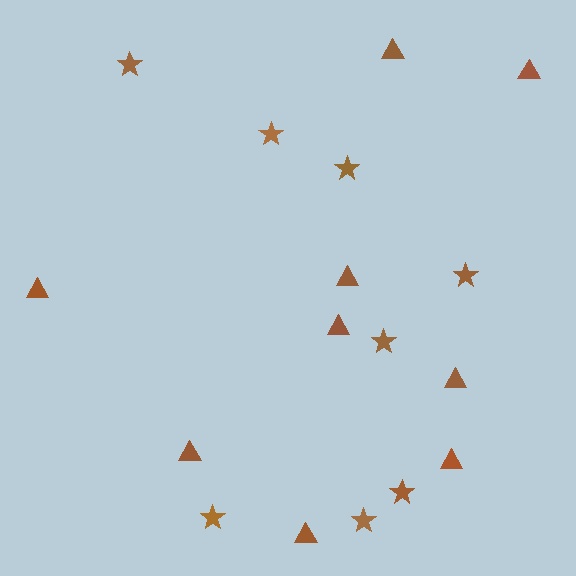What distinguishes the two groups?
There are 2 groups: one group of triangles (9) and one group of stars (8).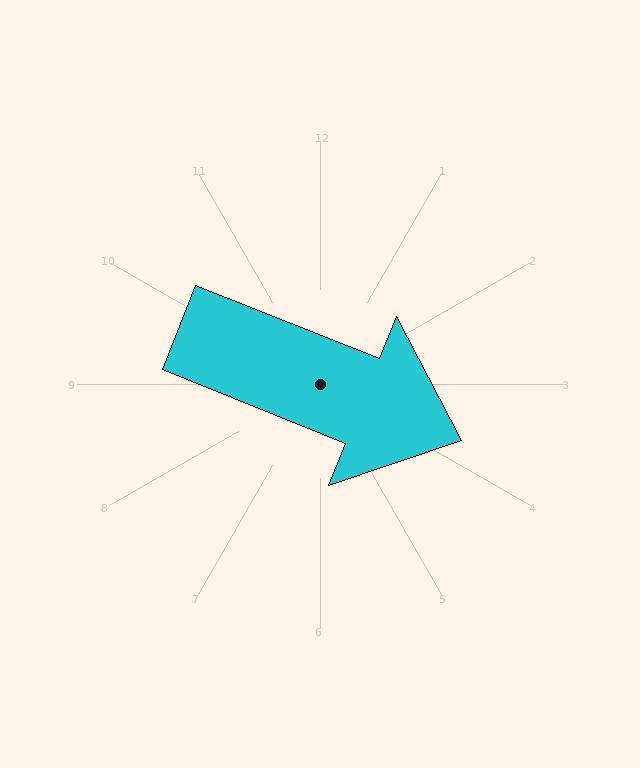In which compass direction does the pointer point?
East.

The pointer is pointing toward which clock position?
Roughly 4 o'clock.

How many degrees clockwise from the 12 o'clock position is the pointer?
Approximately 112 degrees.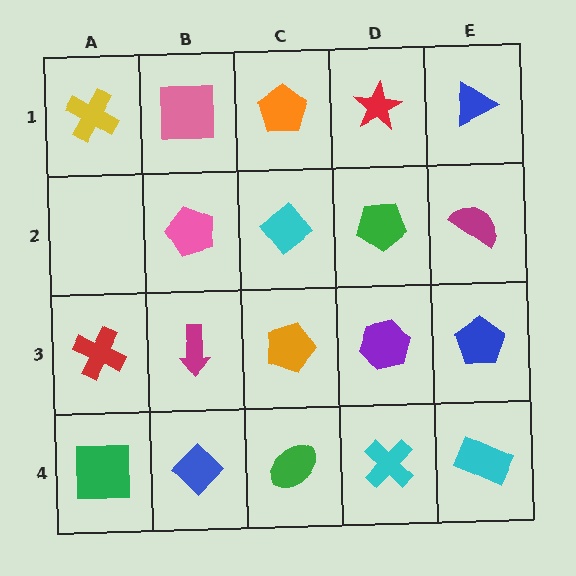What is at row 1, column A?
A yellow cross.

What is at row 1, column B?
A pink square.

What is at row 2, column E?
A magenta semicircle.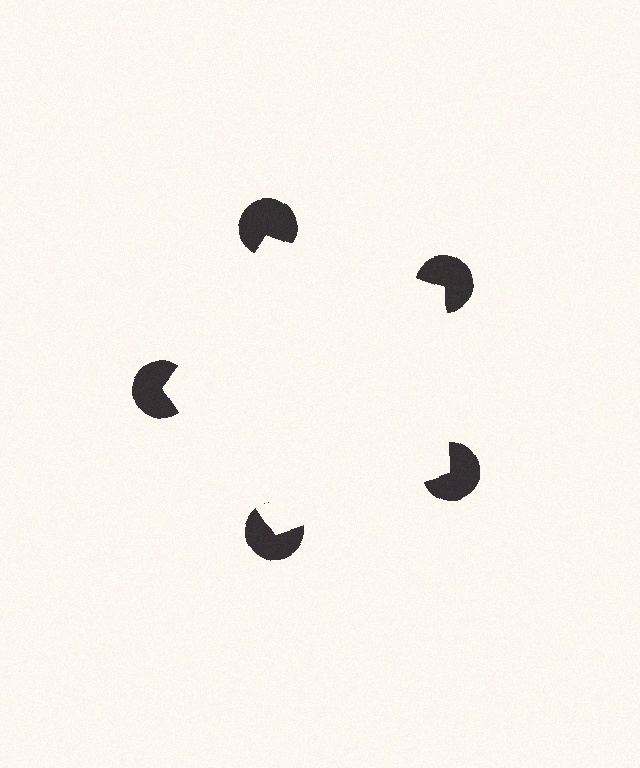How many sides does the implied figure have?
5 sides.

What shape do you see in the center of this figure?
An illusory pentagon — its edges are inferred from the aligned wedge cuts in the pac-man discs, not physically drawn.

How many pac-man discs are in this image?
There are 5 — one at each vertex of the illusory pentagon.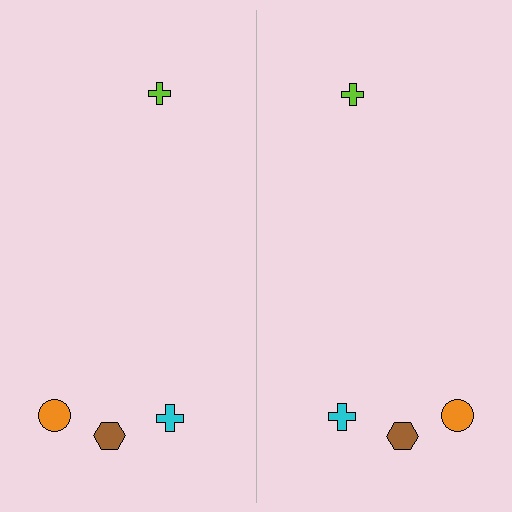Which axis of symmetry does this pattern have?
The pattern has a vertical axis of symmetry running through the center of the image.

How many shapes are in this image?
There are 8 shapes in this image.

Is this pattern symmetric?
Yes, this pattern has bilateral (reflection) symmetry.